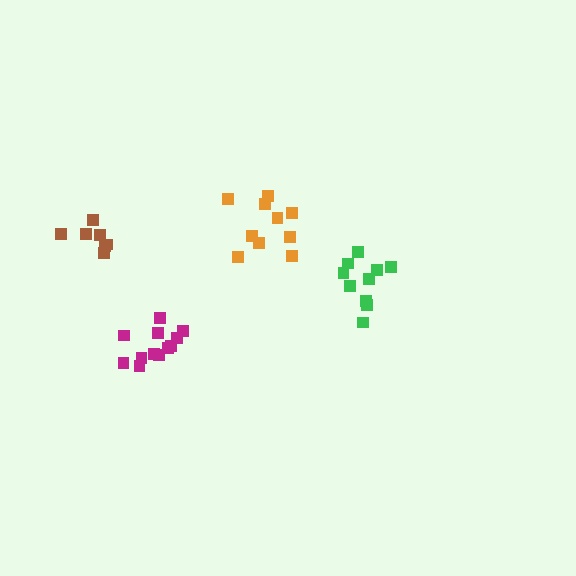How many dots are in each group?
Group 1: 13 dots, Group 2: 10 dots, Group 3: 10 dots, Group 4: 7 dots (40 total).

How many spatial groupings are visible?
There are 4 spatial groupings.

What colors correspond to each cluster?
The clusters are colored: magenta, orange, green, brown.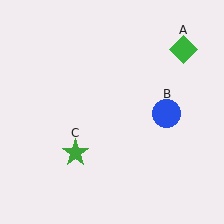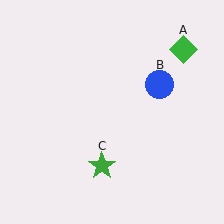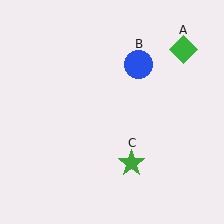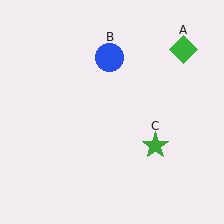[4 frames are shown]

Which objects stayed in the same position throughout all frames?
Green diamond (object A) remained stationary.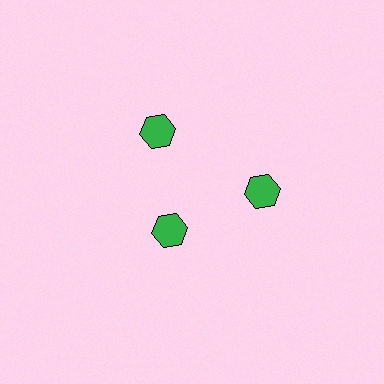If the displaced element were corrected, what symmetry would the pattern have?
It would have 3-fold rotational symmetry — the pattern would map onto itself every 120 degrees.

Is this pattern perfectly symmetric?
No. The 3 green hexagons are arranged in a ring, but one element near the 7 o'clock position is pulled inward toward the center, breaking the 3-fold rotational symmetry.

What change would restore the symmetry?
The symmetry would be restored by moving it outward, back onto the ring so that all 3 hexagons sit at equal angles and equal distance from the center.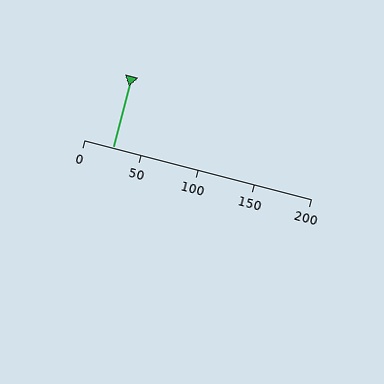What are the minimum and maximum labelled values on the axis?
The axis runs from 0 to 200.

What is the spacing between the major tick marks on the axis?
The major ticks are spaced 50 apart.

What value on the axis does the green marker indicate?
The marker indicates approximately 25.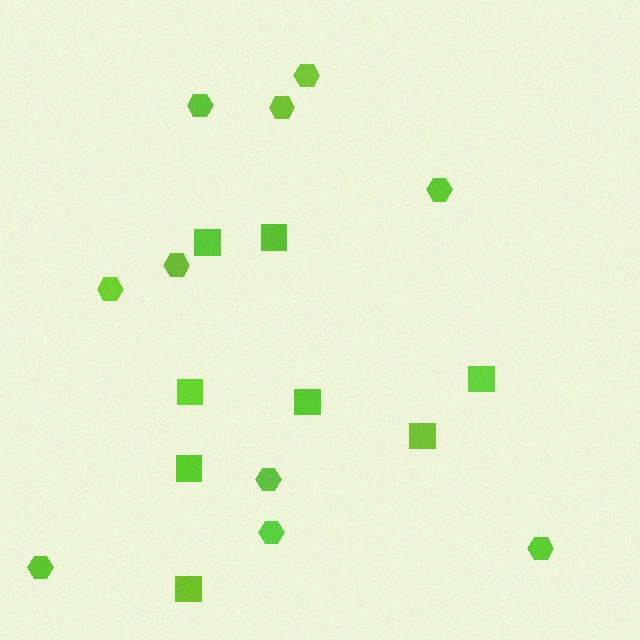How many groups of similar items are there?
There are 2 groups: one group of squares (8) and one group of hexagons (10).